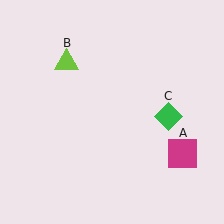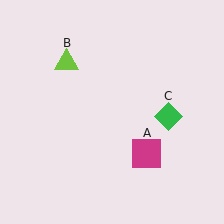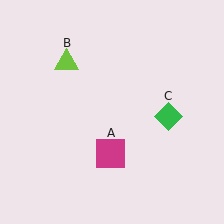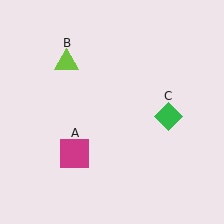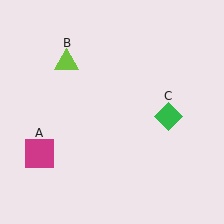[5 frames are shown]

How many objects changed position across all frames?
1 object changed position: magenta square (object A).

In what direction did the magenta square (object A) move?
The magenta square (object A) moved left.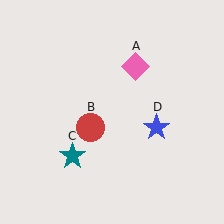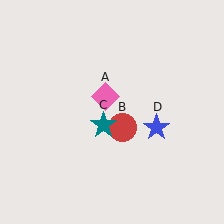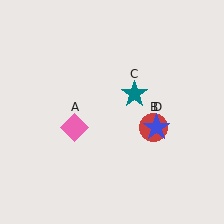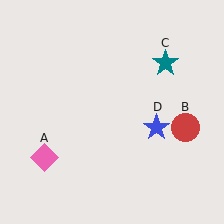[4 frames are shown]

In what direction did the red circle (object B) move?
The red circle (object B) moved right.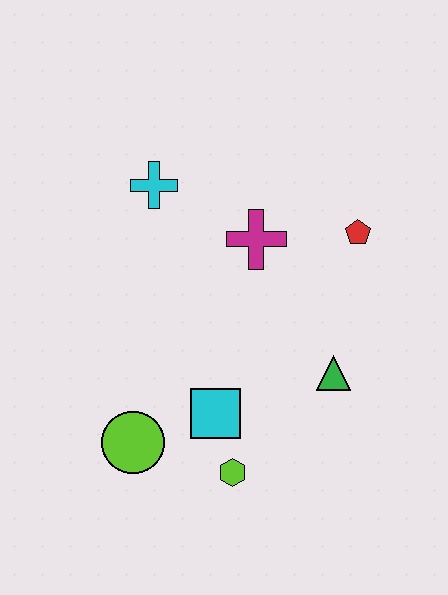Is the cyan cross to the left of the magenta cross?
Yes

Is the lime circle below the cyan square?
Yes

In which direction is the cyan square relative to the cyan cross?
The cyan square is below the cyan cross.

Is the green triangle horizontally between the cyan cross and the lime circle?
No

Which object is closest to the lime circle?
The cyan square is closest to the lime circle.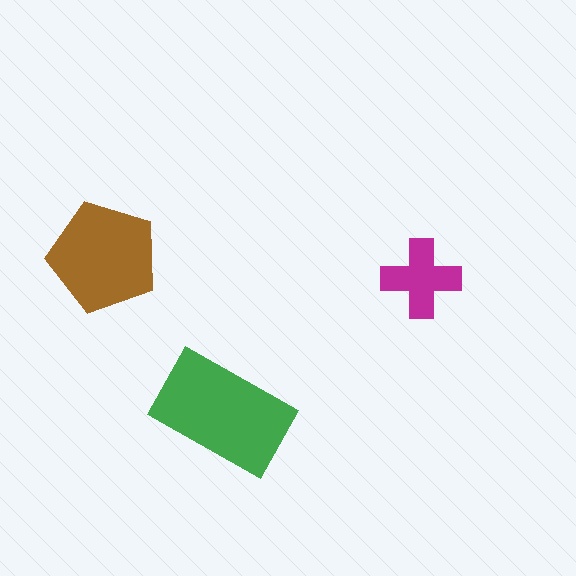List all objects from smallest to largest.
The magenta cross, the brown pentagon, the green rectangle.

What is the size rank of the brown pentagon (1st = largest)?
2nd.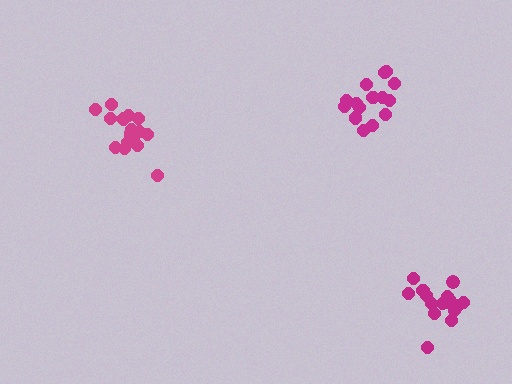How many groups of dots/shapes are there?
There are 3 groups.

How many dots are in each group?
Group 1: 18 dots, Group 2: 15 dots, Group 3: 16 dots (49 total).